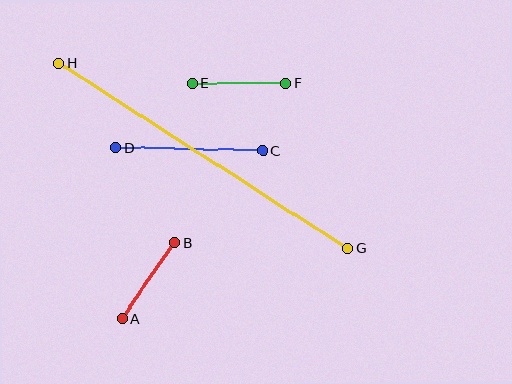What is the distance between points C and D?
The distance is approximately 146 pixels.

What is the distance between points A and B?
The distance is approximately 92 pixels.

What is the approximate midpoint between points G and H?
The midpoint is at approximately (203, 156) pixels.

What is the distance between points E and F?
The distance is approximately 94 pixels.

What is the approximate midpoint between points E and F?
The midpoint is at approximately (239, 83) pixels.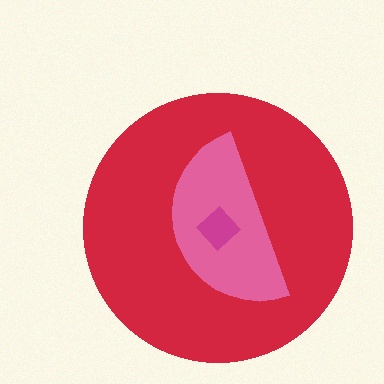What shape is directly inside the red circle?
The pink semicircle.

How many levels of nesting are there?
3.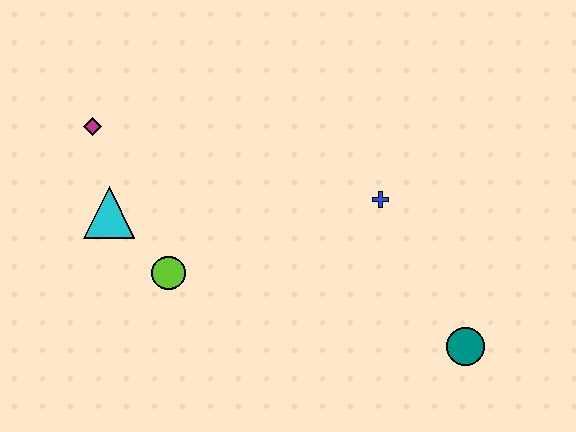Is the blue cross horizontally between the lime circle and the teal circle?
Yes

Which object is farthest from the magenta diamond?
The teal circle is farthest from the magenta diamond.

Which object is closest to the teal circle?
The blue cross is closest to the teal circle.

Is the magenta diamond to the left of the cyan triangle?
Yes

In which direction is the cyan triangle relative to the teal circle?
The cyan triangle is to the left of the teal circle.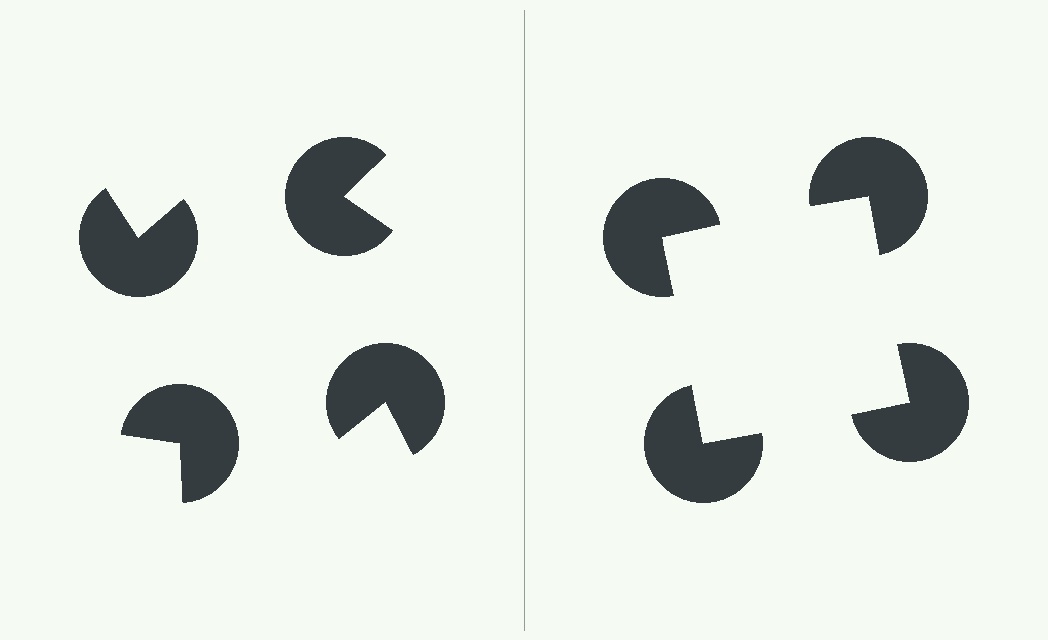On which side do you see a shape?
An illusory square appears on the right side. On the left side the wedge cuts are rotated, so no coherent shape forms.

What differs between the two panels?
The pac-man discs are positioned identically on both sides; only the wedge orientations differ. On the right they align to a square; on the left they are misaligned.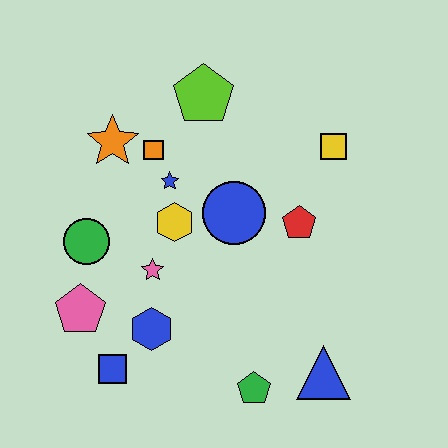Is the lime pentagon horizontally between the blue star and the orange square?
No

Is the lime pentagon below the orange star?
No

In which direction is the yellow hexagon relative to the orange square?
The yellow hexagon is below the orange square.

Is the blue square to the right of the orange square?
No